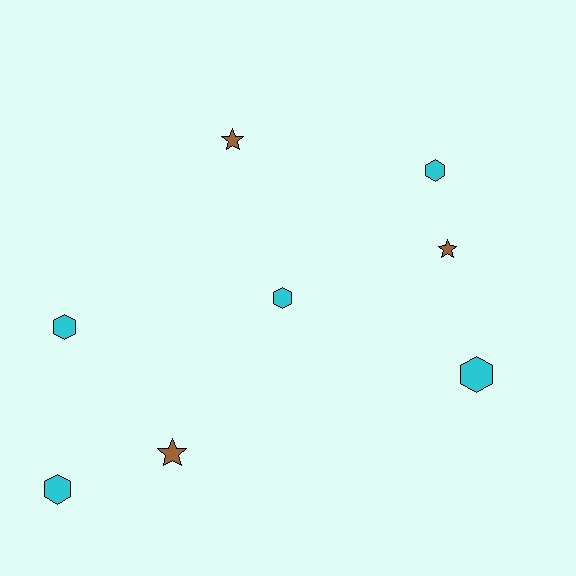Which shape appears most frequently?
Hexagon, with 5 objects.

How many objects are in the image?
There are 8 objects.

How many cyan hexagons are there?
There are 5 cyan hexagons.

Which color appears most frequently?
Cyan, with 5 objects.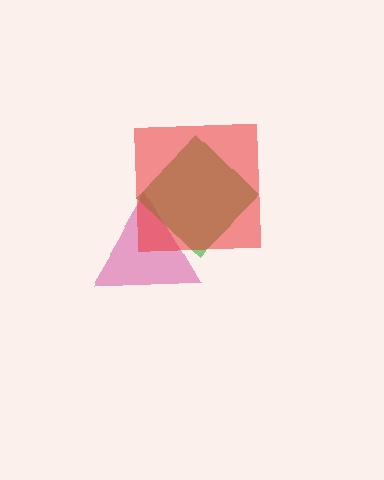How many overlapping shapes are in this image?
There are 3 overlapping shapes in the image.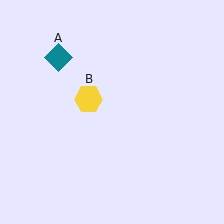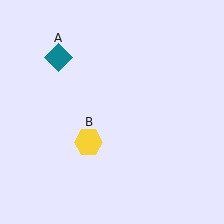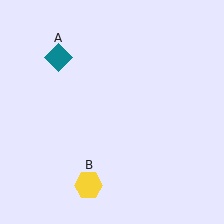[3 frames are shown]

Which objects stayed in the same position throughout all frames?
Teal diamond (object A) remained stationary.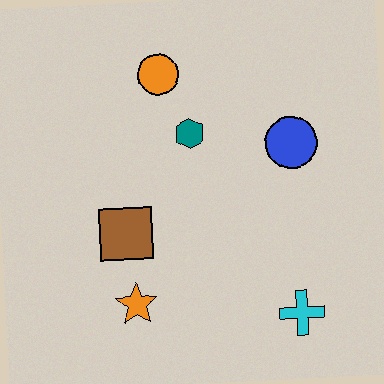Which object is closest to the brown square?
The orange star is closest to the brown square.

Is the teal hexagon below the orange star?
No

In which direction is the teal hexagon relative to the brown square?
The teal hexagon is above the brown square.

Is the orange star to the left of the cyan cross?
Yes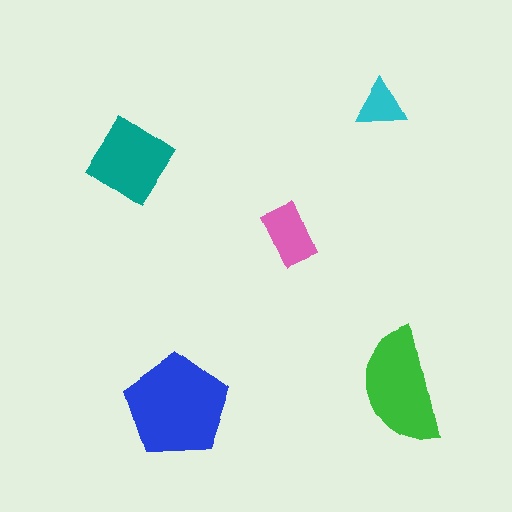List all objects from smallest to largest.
The cyan triangle, the pink rectangle, the teal diamond, the green semicircle, the blue pentagon.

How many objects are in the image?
There are 5 objects in the image.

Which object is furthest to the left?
The teal diamond is leftmost.